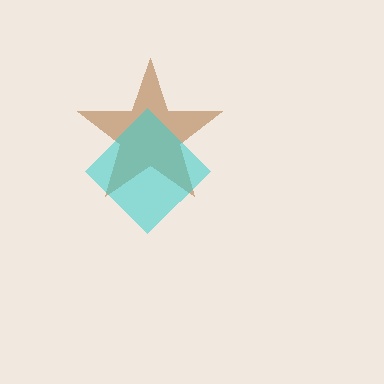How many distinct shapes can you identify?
There are 2 distinct shapes: a brown star, a cyan diamond.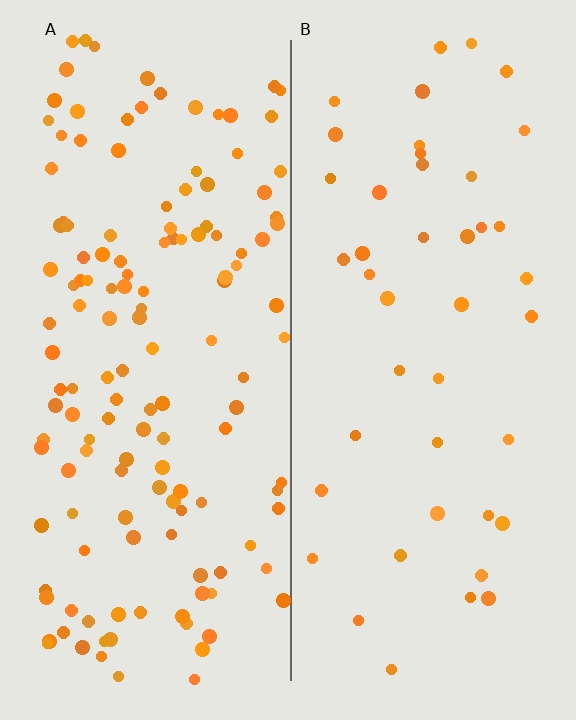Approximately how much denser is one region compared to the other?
Approximately 3.2× — region A over region B.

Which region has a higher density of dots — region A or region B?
A (the left).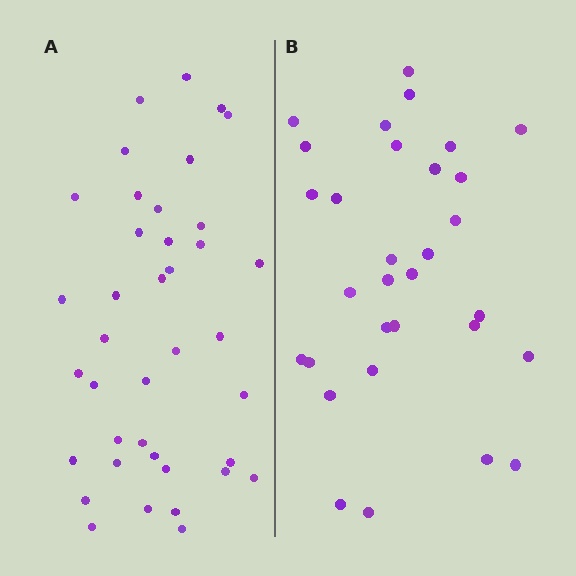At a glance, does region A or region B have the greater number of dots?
Region A (the left region) has more dots.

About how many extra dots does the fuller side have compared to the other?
Region A has roughly 8 or so more dots than region B.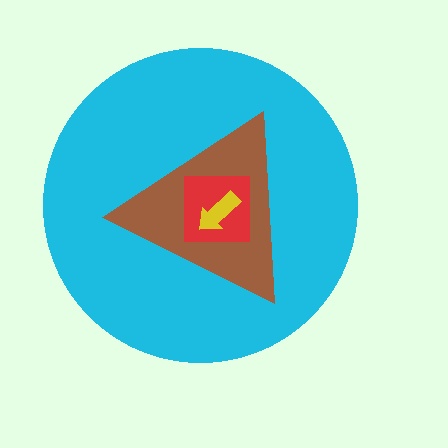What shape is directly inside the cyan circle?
The brown triangle.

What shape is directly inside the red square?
The yellow arrow.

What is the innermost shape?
The yellow arrow.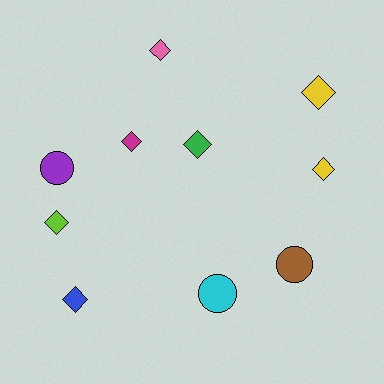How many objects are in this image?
There are 10 objects.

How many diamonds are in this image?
There are 7 diamonds.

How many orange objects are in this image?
There are no orange objects.